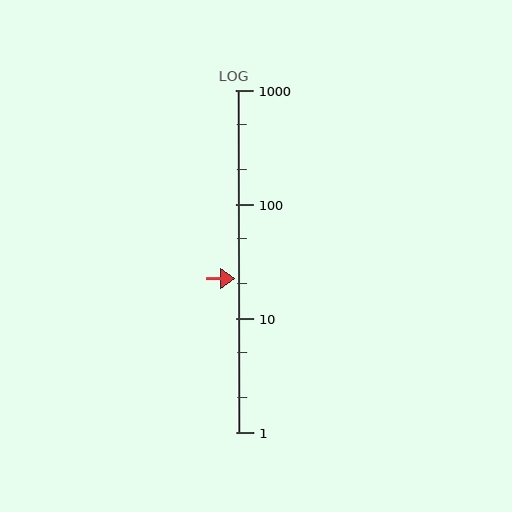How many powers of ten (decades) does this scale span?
The scale spans 3 decades, from 1 to 1000.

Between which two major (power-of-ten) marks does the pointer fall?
The pointer is between 10 and 100.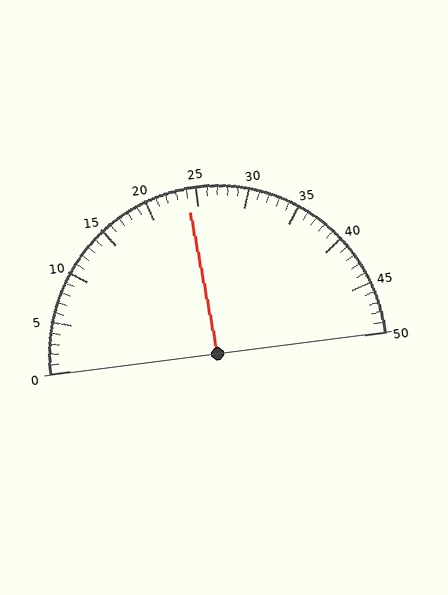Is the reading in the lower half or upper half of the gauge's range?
The reading is in the lower half of the range (0 to 50).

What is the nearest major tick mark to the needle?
The nearest major tick mark is 25.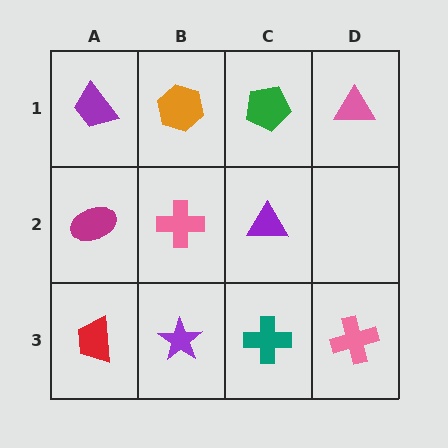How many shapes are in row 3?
4 shapes.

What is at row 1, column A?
A purple trapezoid.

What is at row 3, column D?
A pink cross.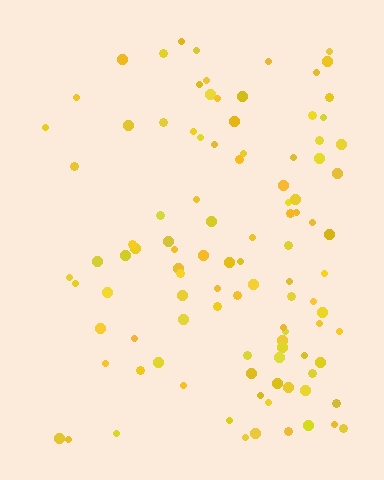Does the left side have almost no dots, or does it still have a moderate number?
Still a moderate number, just noticeably fewer than the right.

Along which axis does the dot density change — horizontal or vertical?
Horizontal.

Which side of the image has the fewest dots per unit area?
The left.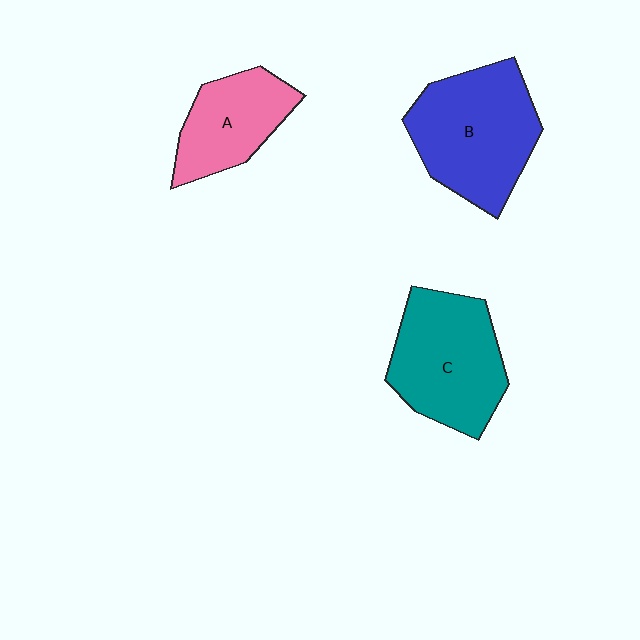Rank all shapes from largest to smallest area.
From largest to smallest: B (blue), C (teal), A (pink).